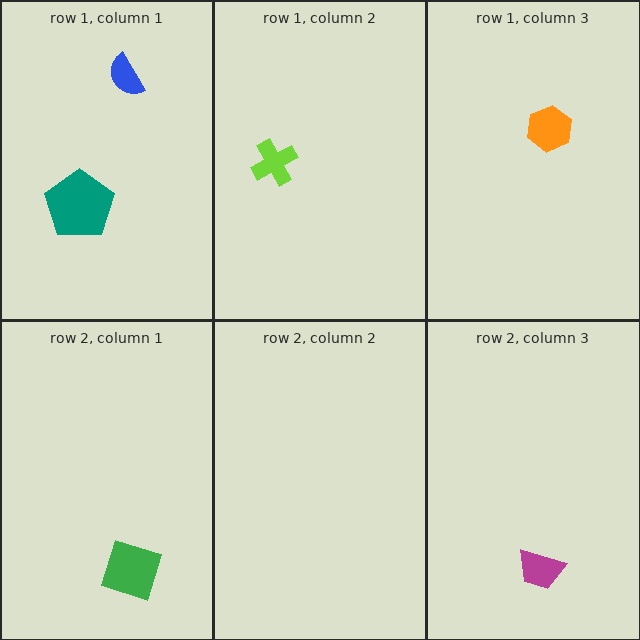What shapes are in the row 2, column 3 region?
The magenta trapezoid.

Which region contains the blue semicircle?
The row 1, column 1 region.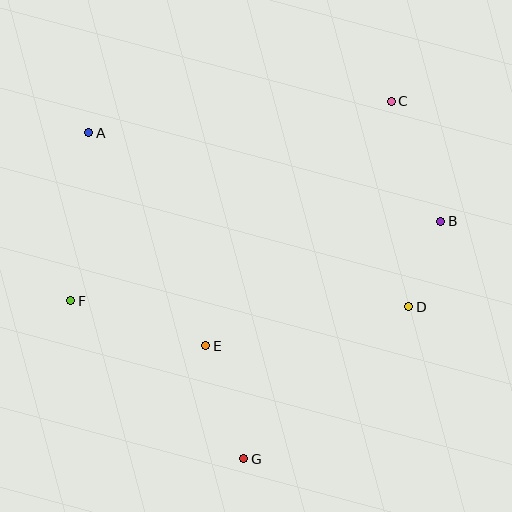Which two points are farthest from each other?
Points C and G are farthest from each other.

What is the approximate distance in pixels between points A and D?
The distance between A and D is approximately 364 pixels.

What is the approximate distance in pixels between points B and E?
The distance between B and E is approximately 266 pixels.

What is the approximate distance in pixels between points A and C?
The distance between A and C is approximately 304 pixels.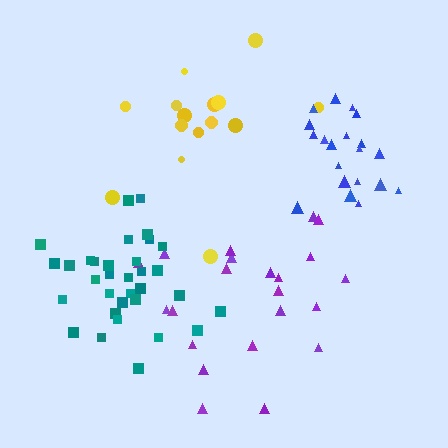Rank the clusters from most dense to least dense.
teal, blue, purple, yellow.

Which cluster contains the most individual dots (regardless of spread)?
Teal (33).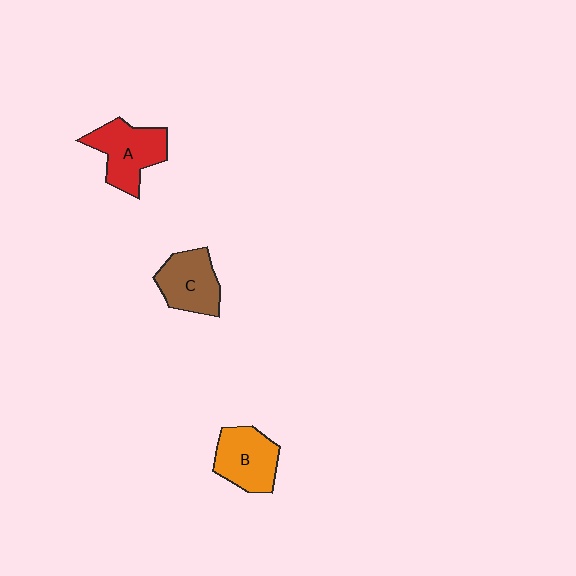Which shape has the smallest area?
Shape C (brown).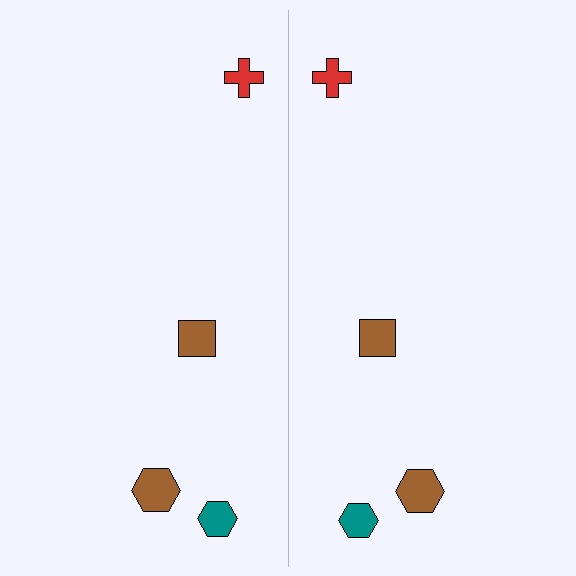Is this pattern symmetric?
Yes, this pattern has bilateral (reflection) symmetry.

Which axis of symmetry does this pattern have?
The pattern has a vertical axis of symmetry running through the center of the image.